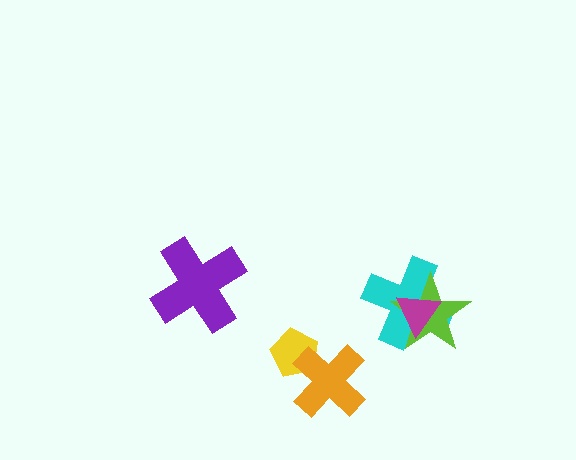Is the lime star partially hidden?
Yes, it is partially covered by another shape.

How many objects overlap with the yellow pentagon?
1 object overlaps with the yellow pentagon.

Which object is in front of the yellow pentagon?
The orange cross is in front of the yellow pentagon.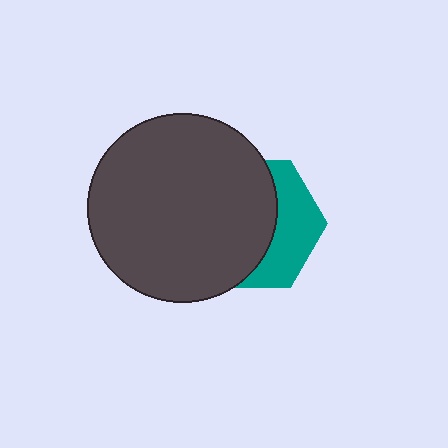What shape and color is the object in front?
The object in front is a dark gray circle.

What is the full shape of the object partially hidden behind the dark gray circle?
The partially hidden object is a teal hexagon.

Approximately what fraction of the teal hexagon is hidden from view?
Roughly 63% of the teal hexagon is hidden behind the dark gray circle.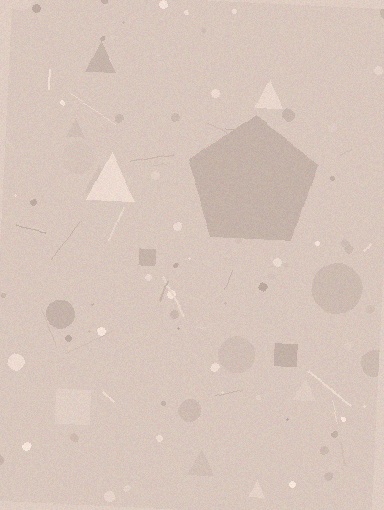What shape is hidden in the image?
A pentagon is hidden in the image.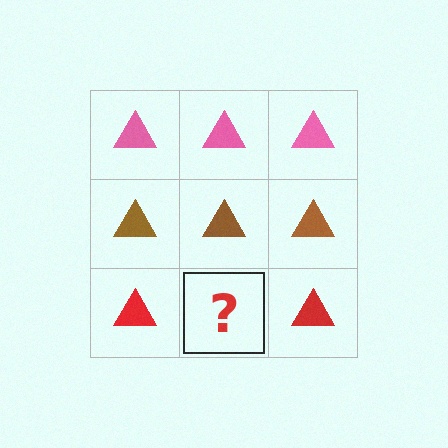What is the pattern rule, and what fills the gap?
The rule is that each row has a consistent color. The gap should be filled with a red triangle.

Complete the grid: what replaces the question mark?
The question mark should be replaced with a red triangle.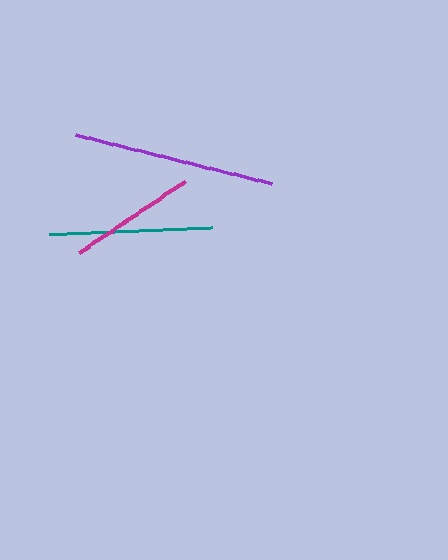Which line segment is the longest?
The purple line is the longest at approximately 203 pixels.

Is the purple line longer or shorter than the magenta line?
The purple line is longer than the magenta line.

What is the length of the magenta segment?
The magenta segment is approximately 128 pixels long.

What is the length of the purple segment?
The purple segment is approximately 203 pixels long.